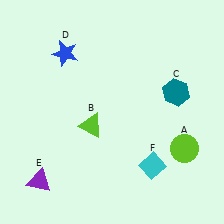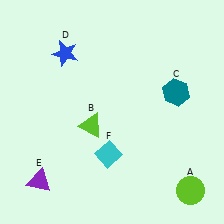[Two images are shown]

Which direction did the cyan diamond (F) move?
The cyan diamond (F) moved left.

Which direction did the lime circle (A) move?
The lime circle (A) moved down.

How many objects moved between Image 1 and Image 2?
2 objects moved between the two images.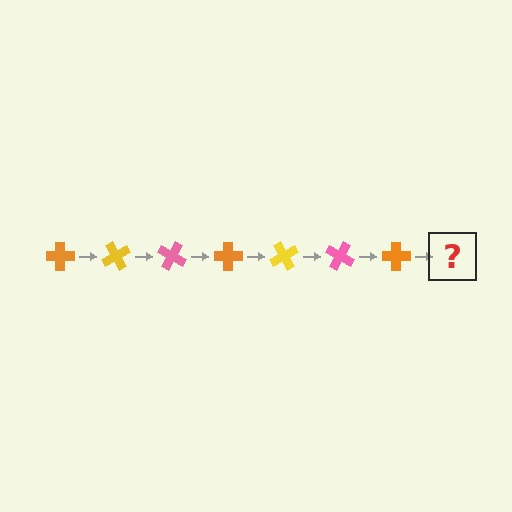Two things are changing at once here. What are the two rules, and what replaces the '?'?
The two rules are that it rotates 60 degrees each step and the color cycles through orange, yellow, and pink. The '?' should be a yellow cross, rotated 420 degrees from the start.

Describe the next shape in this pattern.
It should be a yellow cross, rotated 420 degrees from the start.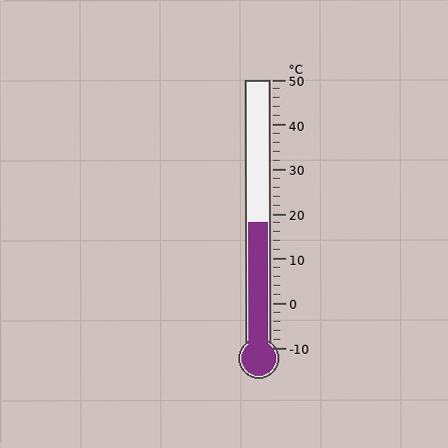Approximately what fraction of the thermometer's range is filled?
The thermometer is filled to approximately 45% of its range.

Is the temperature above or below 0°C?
The temperature is above 0°C.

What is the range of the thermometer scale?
The thermometer scale ranges from -10°C to 50°C.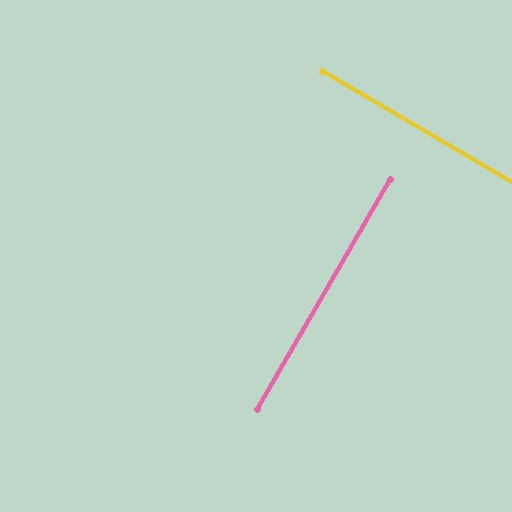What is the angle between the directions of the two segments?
Approximately 89 degrees.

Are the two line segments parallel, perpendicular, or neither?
Perpendicular — they meet at approximately 89°.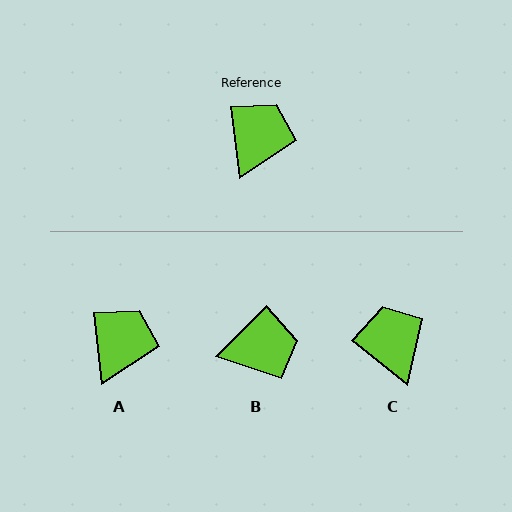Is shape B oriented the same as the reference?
No, it is off by about 51 degrees.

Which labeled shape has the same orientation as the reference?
A.